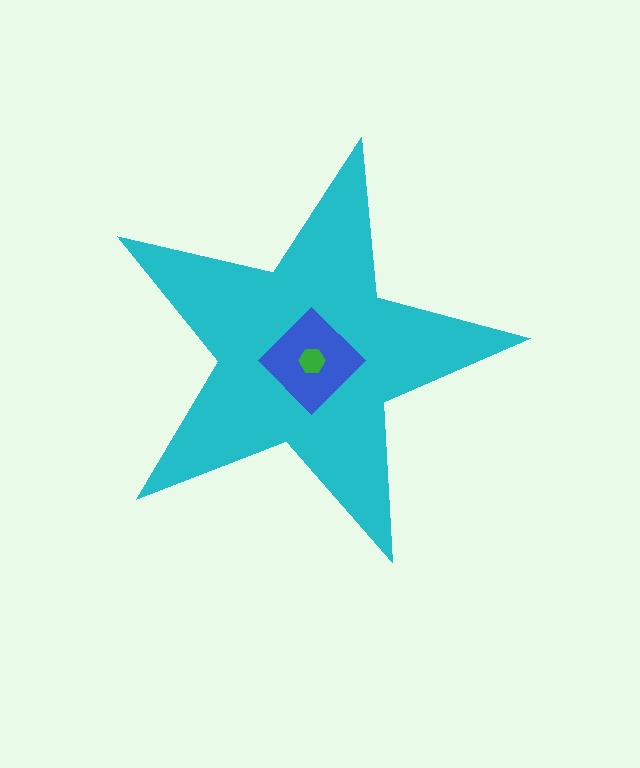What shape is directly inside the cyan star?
The blue diamond.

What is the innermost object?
The green hexagon.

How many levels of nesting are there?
3.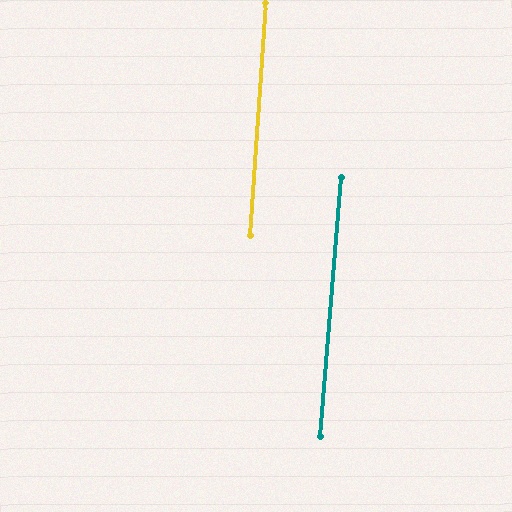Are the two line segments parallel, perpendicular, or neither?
Parallel — their directions differ by only 0.7°.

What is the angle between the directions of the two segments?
Approximately 1 degree.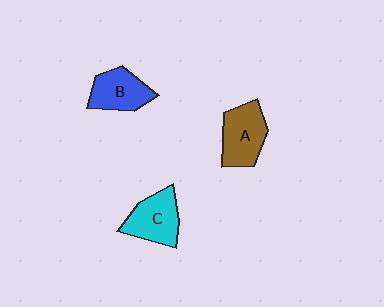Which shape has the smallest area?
Shape B (blue).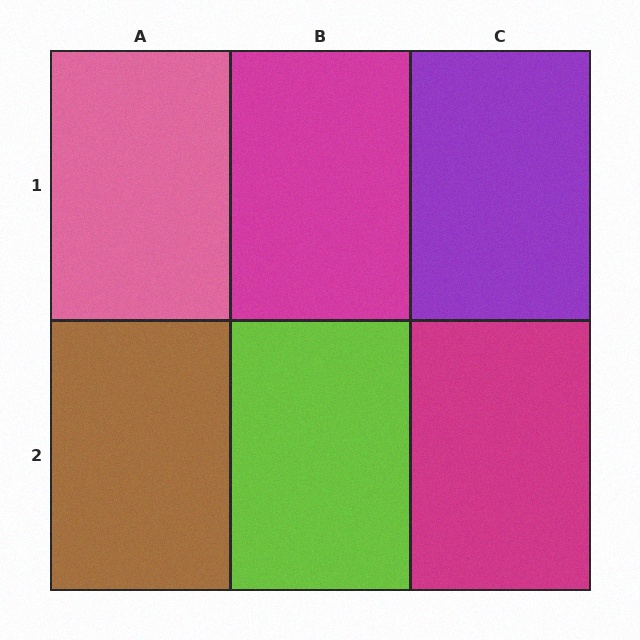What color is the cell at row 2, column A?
Brown.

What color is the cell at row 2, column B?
Lime.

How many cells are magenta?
2 cells are magenta.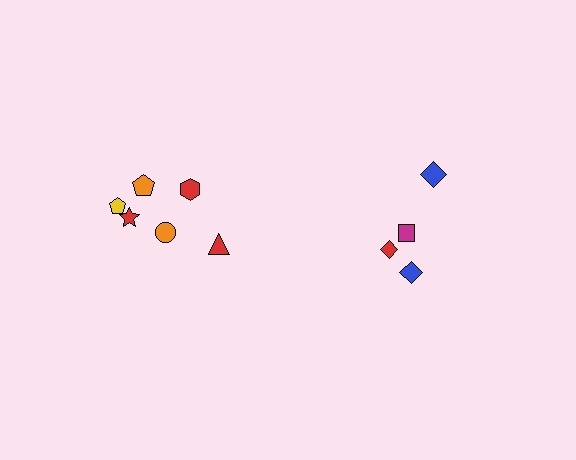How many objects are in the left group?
There are 6 objects.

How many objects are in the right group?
There are 4 objects.